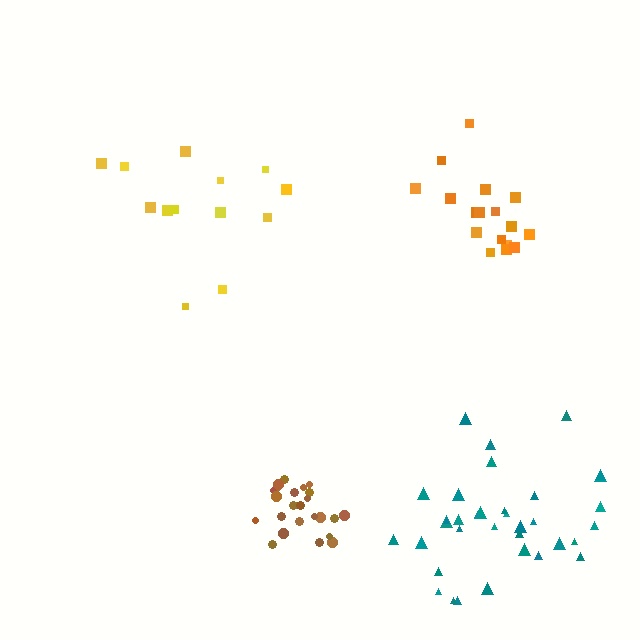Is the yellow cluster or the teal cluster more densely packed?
Teal.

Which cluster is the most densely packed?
Brown.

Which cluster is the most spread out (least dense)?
Yellow.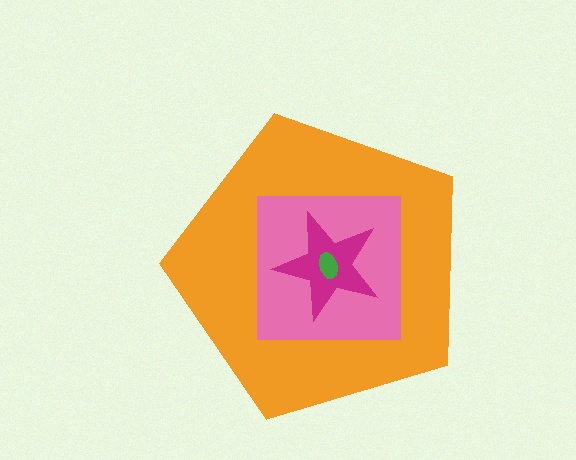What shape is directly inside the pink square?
The magenta star.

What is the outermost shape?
The orange pentagon.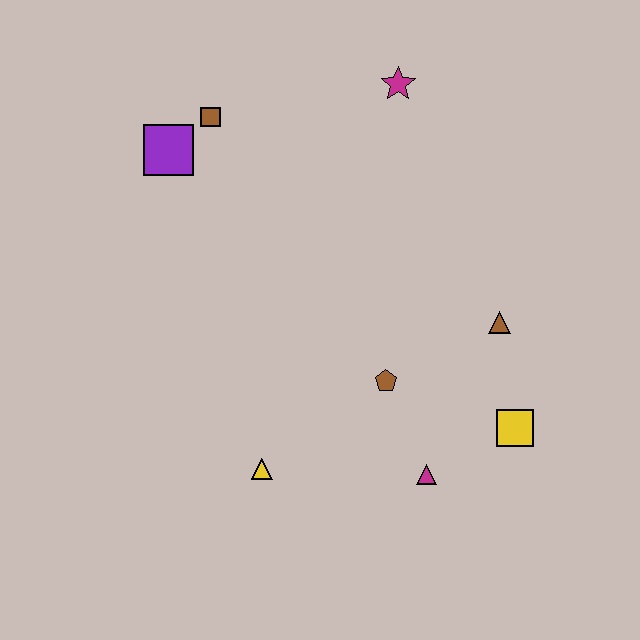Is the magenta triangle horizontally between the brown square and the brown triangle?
Yes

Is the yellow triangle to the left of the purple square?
No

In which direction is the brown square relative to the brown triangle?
The brown square is to the left of the brown triangle.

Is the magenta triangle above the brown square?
No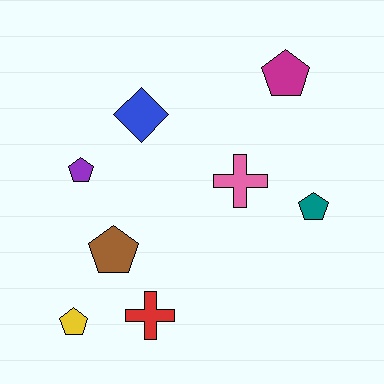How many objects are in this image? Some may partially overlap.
There are 8 objects.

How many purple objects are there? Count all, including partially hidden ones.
There is 1 purple object.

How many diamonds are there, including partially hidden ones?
There is 1 diamond.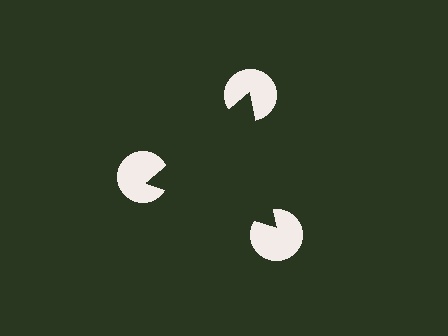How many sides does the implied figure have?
3 sides.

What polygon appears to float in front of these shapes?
An illusory triangle — its edges are inferred from the aligned wedge cuts in the pac-man discs, not physically drawn.